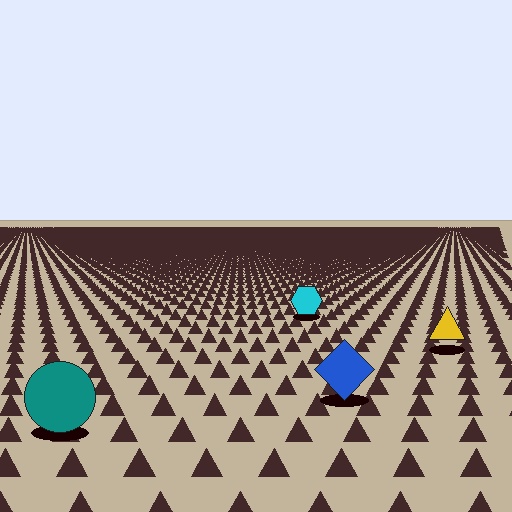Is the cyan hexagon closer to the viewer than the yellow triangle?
No. The yellow triangle is closer — you can tell from the texture gradient: the ground texture is coarser near it.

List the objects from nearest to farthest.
From nearest to farthest: the teal circle, the blue diamond, the yellow triangle, the cyan hexagon.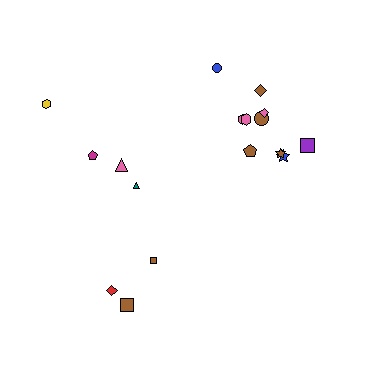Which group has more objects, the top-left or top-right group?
The top-right group.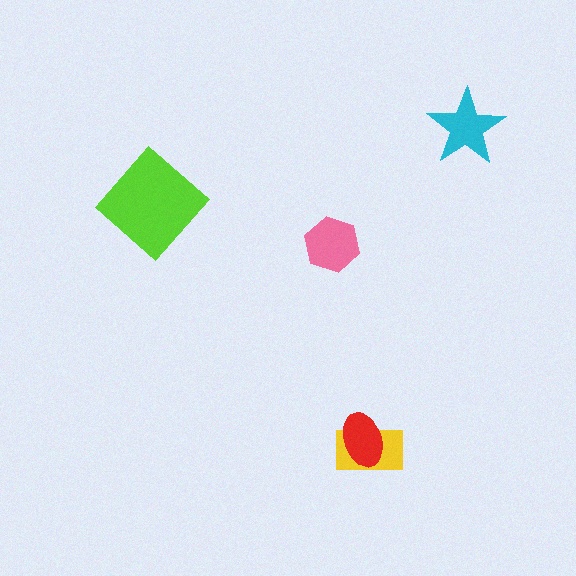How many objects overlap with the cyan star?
0 objects overlap with the cyan star.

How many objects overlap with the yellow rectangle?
1 object overlaps with the yellow rectangle.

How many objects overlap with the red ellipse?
1 object overlaps with the red ellipse.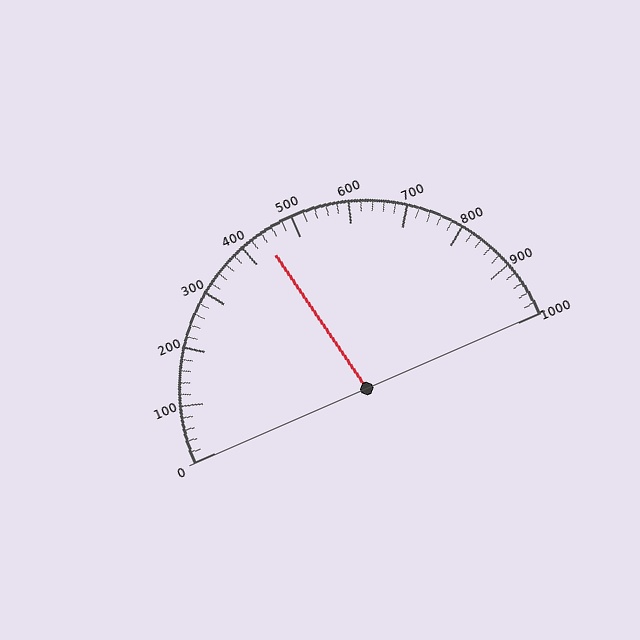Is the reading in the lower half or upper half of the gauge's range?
The reading is in the lower half of the range (0 to 1000).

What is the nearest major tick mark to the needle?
The nearest major tick mark is 400.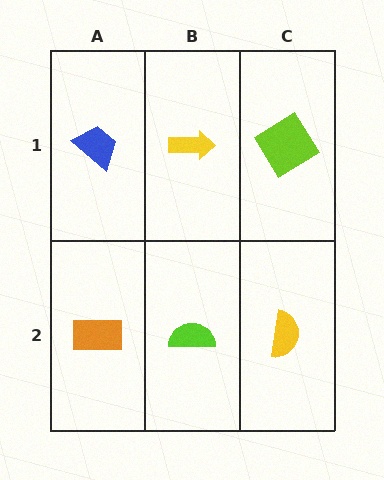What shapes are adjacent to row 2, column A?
A blue trapezoid (row 1, column A), a lime semicircle (row 2, column B).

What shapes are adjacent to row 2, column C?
A lime diamond (row 1, column C), a lime semicircle (row 2, column B).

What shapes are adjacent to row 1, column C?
A yellow semicircle (row 2, column C), a yellow arrow (row 1, column B).